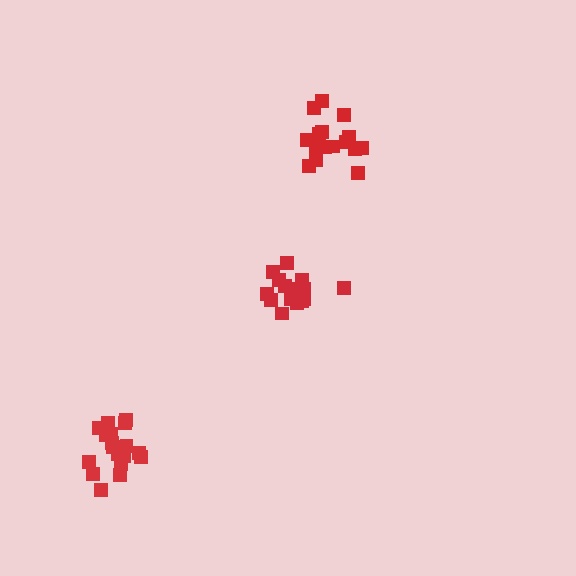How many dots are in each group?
Group 1: 17 dots, Group 2: 18 dots, Group 3: 19 dots (54 total).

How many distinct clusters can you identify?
There are 3 distinct clusters.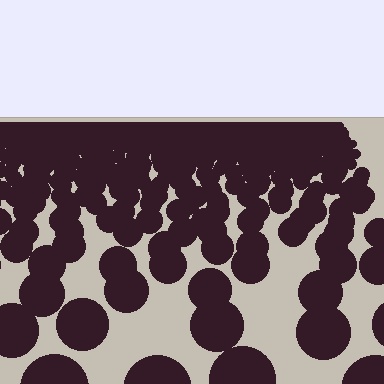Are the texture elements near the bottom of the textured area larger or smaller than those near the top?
Larger. Near the bottom, elements are closer to the viewer and appear at a bigger on-screen size.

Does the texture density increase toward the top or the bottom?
Density increases toward the top.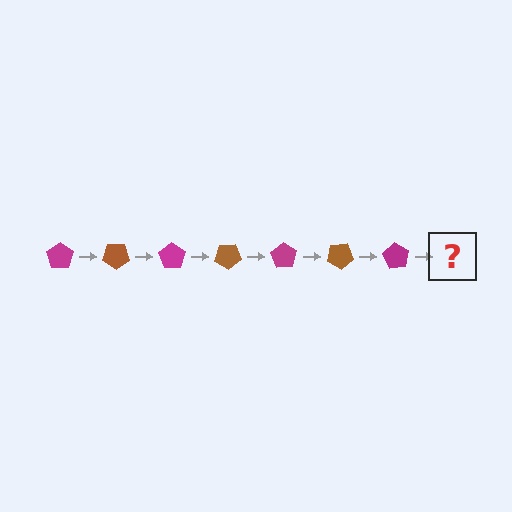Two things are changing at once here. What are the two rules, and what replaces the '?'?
The two rules are that it rotates 35 degrees each step and the color cycles through magenta and brown. The '?' should be a brown pentagon, rotated 245 degrees from the start.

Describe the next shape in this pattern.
It should be a brown pentagon, rotated 245 degrees from the start.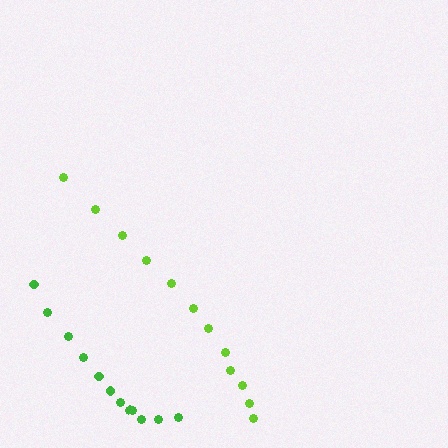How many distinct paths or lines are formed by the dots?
There are 2 distinct paths.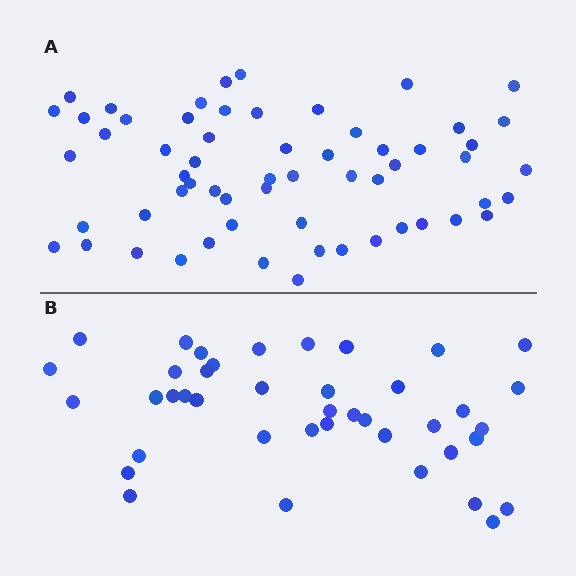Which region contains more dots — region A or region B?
Region A (the top region) has more dots.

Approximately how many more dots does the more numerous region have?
Region A has approximately 20 more dots than region B.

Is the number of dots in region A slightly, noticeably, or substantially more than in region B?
Region A has substantially more. The ratio is roughly 1.5 to 1.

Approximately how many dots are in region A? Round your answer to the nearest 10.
About 60 dots.